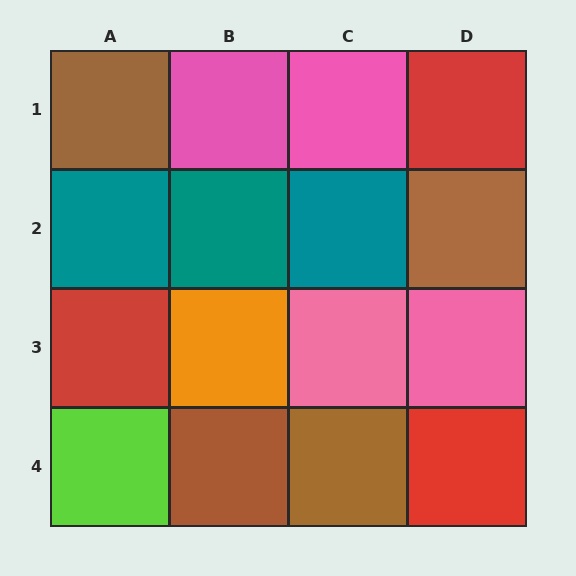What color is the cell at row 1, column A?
Brown.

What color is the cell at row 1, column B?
Pink.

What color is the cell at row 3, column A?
Red.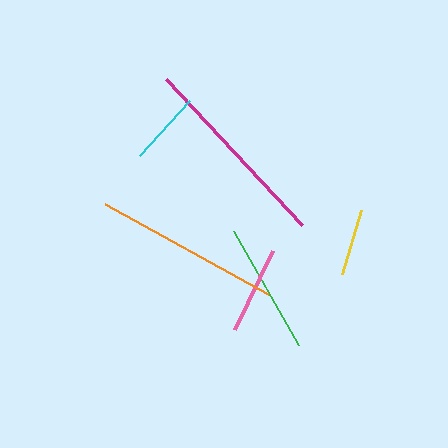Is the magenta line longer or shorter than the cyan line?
The magenta line is longer than the cyan line.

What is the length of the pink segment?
The pink segment is approximately 88 pixels long.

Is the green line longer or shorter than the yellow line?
The green line is longer than the yellow line.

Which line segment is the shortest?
The yellow line is the shortest at approximately 67 pixels.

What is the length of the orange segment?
The orange segment is approximately 186 pixels long.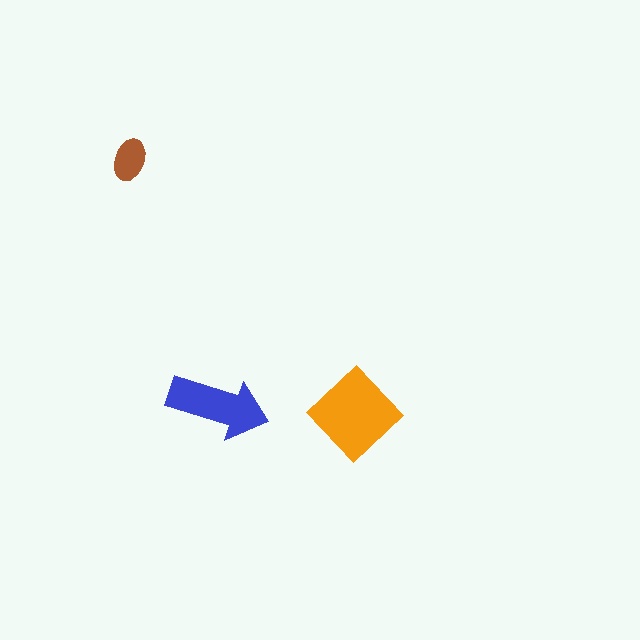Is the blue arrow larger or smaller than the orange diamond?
Smaller.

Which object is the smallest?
The brown ellipse.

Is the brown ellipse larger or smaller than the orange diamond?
Smaller.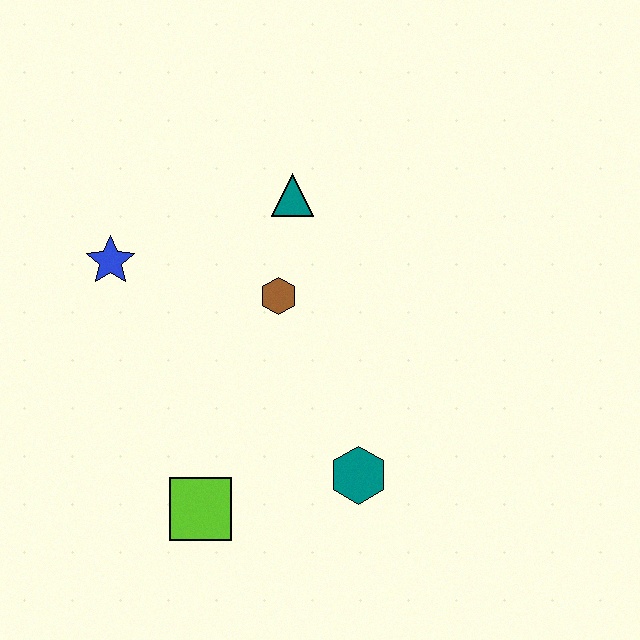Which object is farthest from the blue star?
The teal hexagon is farthest from the blue star.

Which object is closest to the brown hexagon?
The teal triangle is closest to the brown hexagon.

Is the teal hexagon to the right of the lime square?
Yes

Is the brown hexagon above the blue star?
No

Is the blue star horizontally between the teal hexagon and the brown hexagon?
No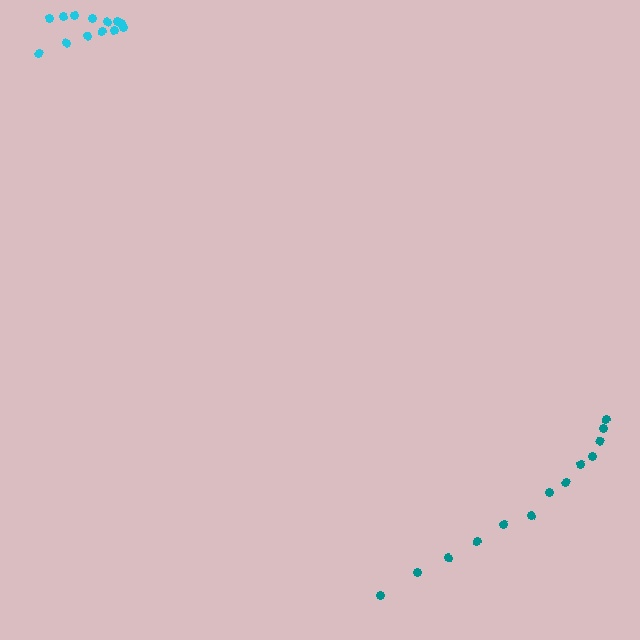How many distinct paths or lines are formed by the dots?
There are 2 distinct paths.